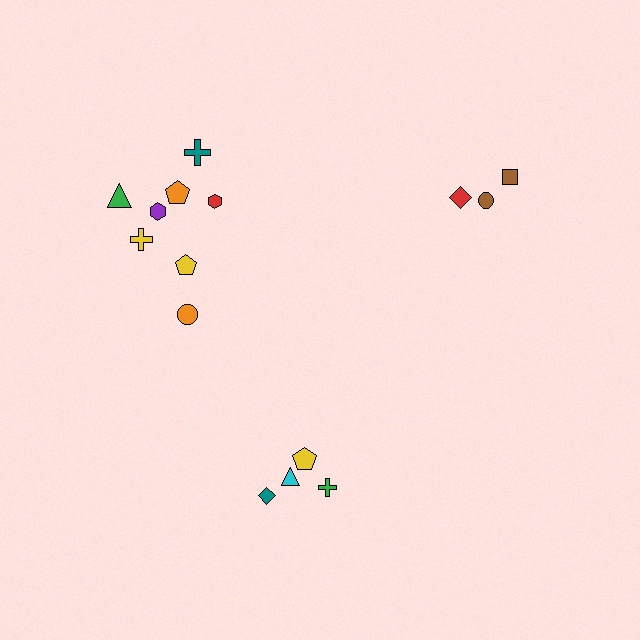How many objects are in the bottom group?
There are 4 objects.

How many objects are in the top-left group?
There are 8 objects.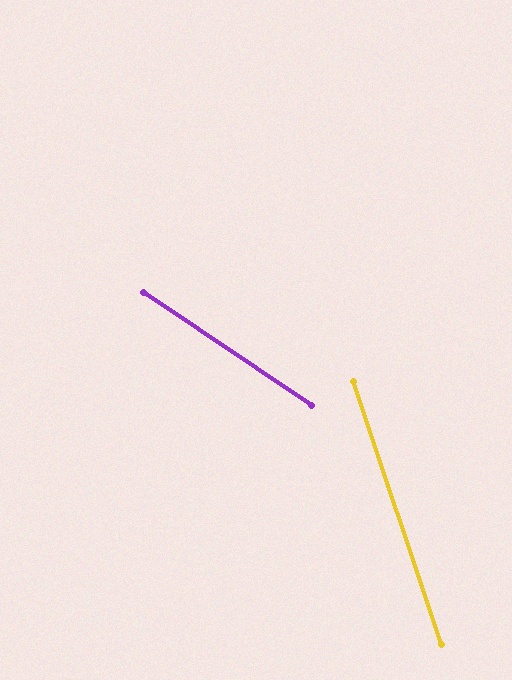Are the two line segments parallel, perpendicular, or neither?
Neither parallel nor perpendicular — they differ by about 37°.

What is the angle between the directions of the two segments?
Approximately 37 degrees.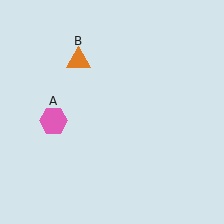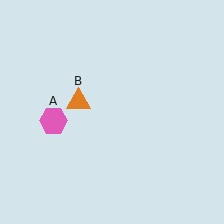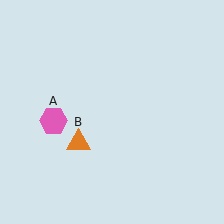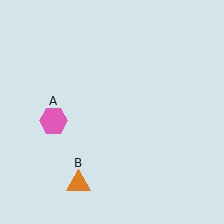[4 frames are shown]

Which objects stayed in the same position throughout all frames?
Pink hexagon (object A) remained stationary.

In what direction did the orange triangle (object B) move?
The orange triangle (object B) moved down.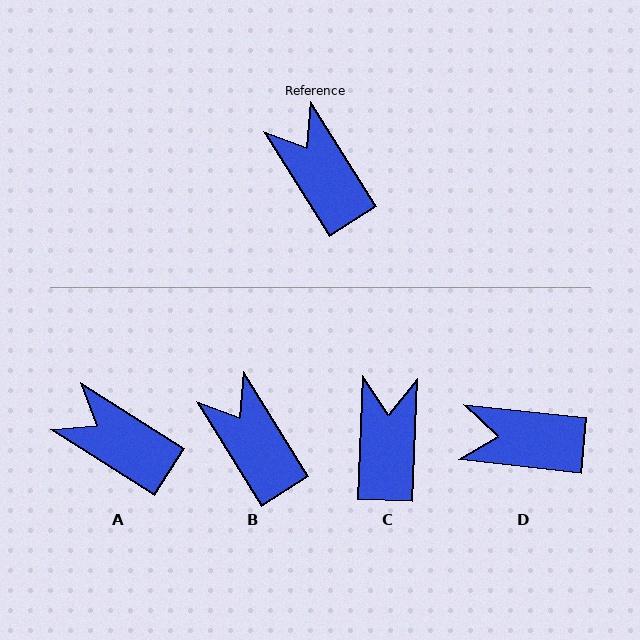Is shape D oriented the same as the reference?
No, it is off by about 52 degrees.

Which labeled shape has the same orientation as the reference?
B.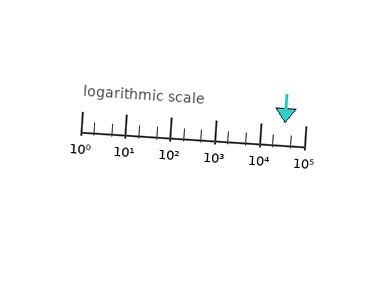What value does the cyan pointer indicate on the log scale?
The pointer indicates approximately 34000.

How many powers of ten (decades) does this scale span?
The scale spans 5 decades, from 1 to 100000.